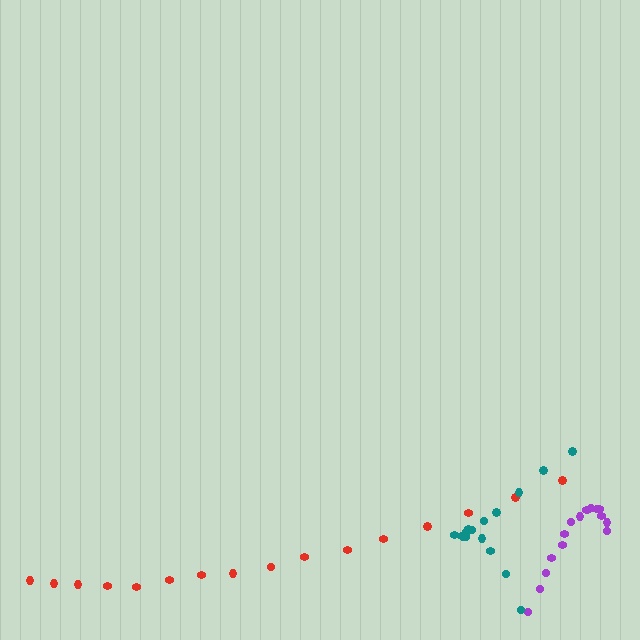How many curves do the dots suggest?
There are 3 distinct paths.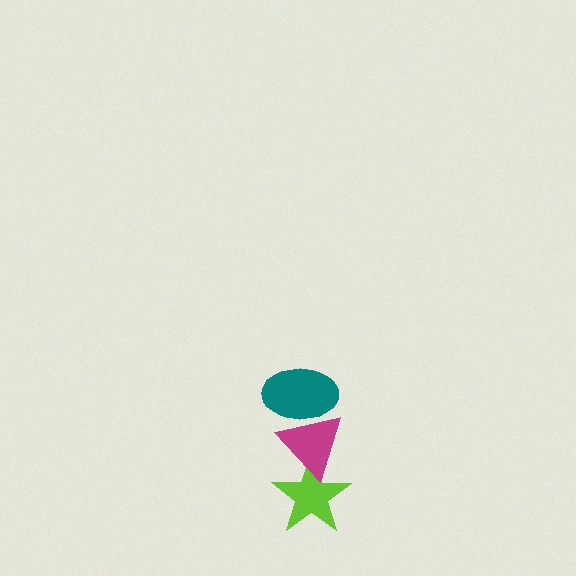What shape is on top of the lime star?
The magenta triangle is on top of the lime star.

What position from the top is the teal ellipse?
The teal ellipse is 1st from the top.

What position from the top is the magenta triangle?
The magenta triangle is 2nd from the top.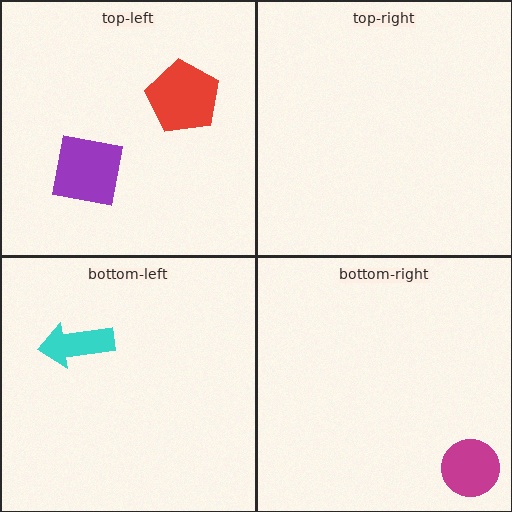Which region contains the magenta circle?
The bottom-right region.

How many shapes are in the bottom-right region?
1.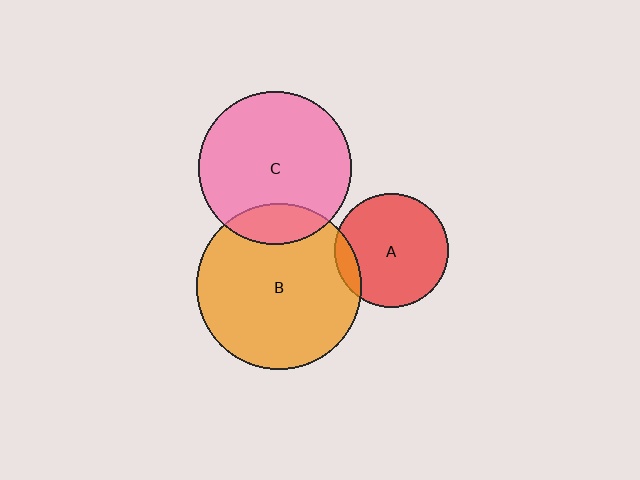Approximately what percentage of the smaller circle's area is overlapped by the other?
Approximately 10%.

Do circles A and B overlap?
Yes.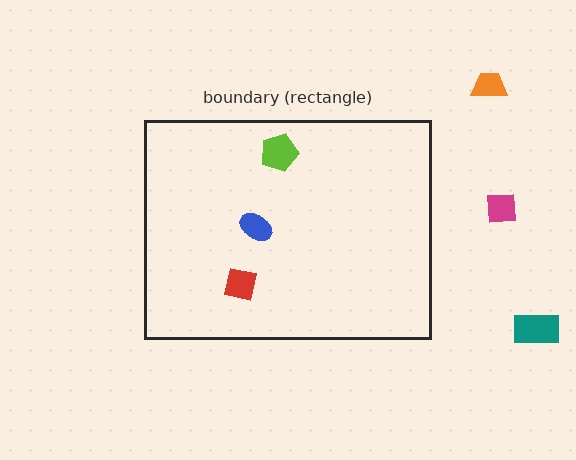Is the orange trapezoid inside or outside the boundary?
Outside.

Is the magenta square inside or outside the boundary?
Outside.